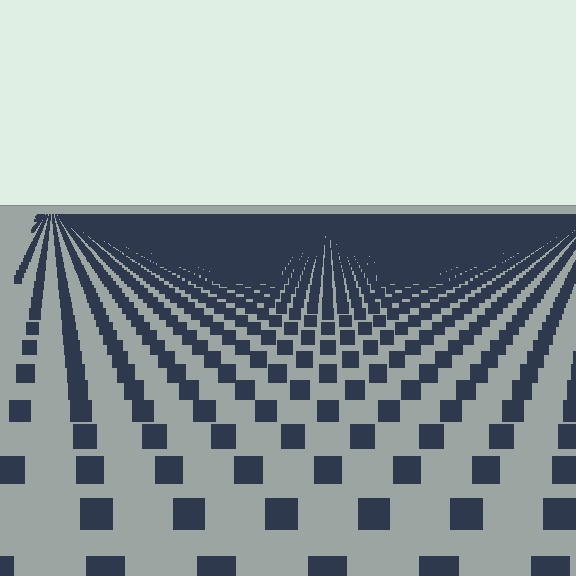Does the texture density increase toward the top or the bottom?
Density increases toward the top.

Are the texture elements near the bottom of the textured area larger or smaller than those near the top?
Larger. Near the bottom, elements are closer to the viewer and appear at a bigger on-screen size.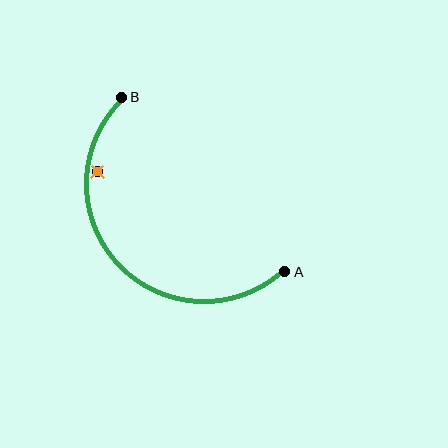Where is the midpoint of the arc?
The arc midpoint is the point on the curve farthest from the straight line joining A and B. It sits below and to the left of that line.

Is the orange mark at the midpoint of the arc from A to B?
No — the orange mark does not lie on the arc at all. It sits slightly inside the curve.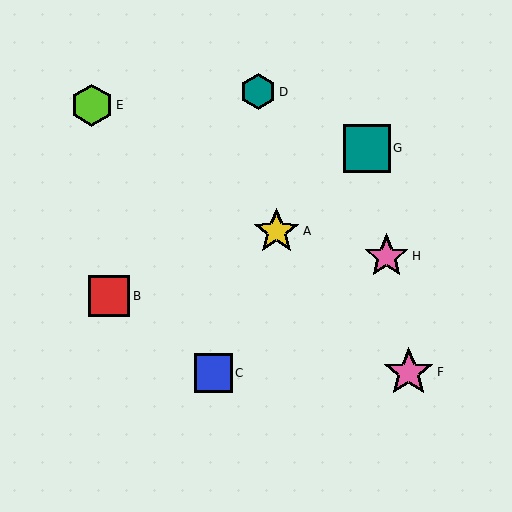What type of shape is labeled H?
Shape H is a pink star.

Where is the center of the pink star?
The center of the pink star is at (387, 256).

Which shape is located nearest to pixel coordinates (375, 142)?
The teal square (labeled G) at (367, 148) is nearest to that location.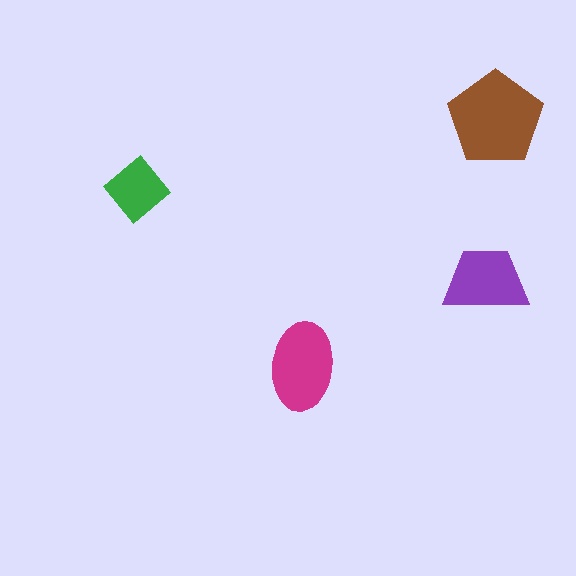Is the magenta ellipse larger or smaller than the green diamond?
Larger.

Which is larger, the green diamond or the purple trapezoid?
The purple trapezoid.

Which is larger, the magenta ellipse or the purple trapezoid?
The magenta ellipse.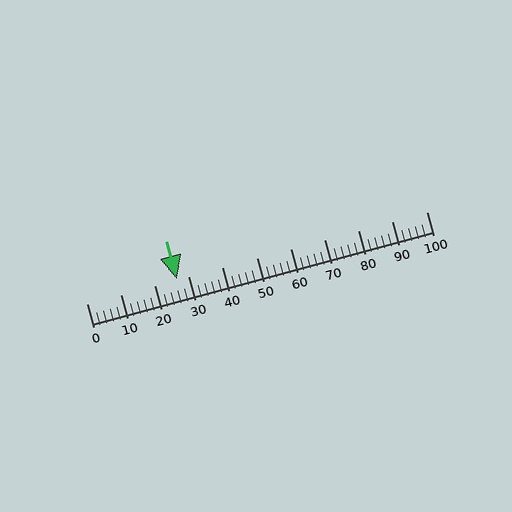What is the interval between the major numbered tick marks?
The major tick marks are spaced 10 units apart.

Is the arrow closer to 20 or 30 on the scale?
The arrow is closer to 30.